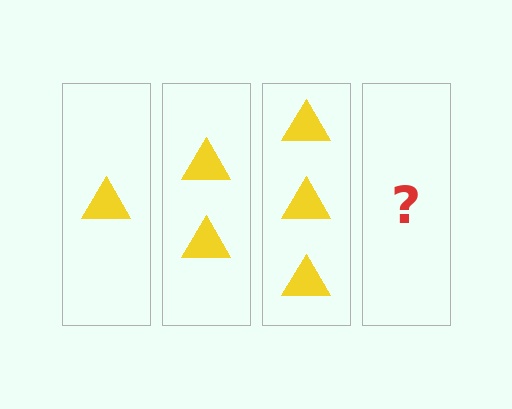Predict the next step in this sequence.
The next step is 4 triangles.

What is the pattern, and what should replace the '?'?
The pattern is that each step adds one more triangle. The '?' should be 4 triangles.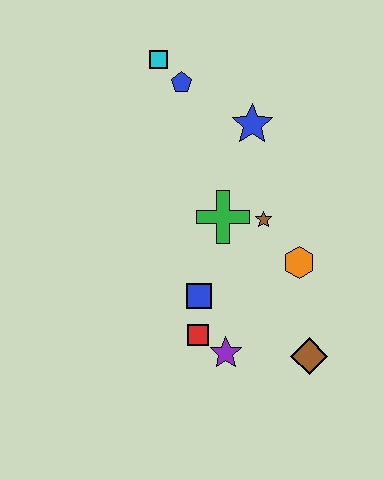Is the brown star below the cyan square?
Yes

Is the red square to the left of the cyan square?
No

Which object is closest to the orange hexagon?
The brown star is closest to the orange hexagon.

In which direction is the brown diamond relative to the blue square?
The brown diamond is to the right of the blue square.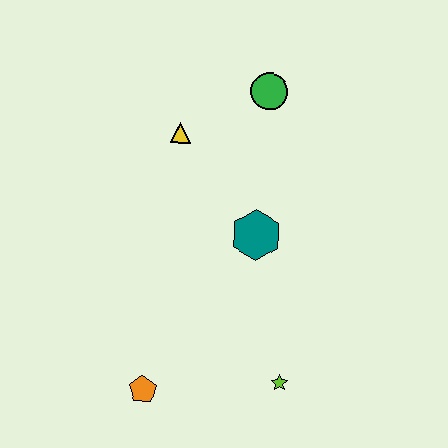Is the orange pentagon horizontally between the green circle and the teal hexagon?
No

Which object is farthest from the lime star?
The green circle is farthest from the lime star.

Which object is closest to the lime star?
The orange pentagon is closest to the lime star.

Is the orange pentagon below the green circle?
Yes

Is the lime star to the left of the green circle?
No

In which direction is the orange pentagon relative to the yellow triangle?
The orange pentagon is below the yellow triangle.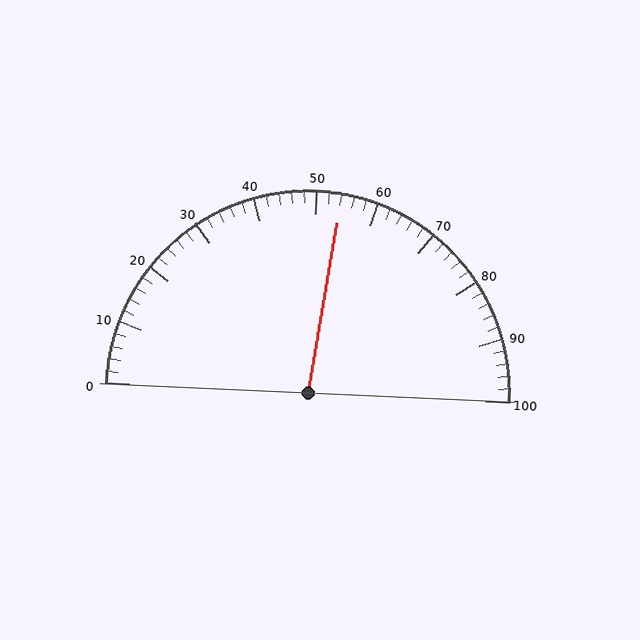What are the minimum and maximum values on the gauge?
The gauge ranges from 0 to 100.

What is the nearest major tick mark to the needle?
The nearest major tick mark is 50.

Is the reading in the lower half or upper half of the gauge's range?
The reading is in the upper half of the range (0 to 100).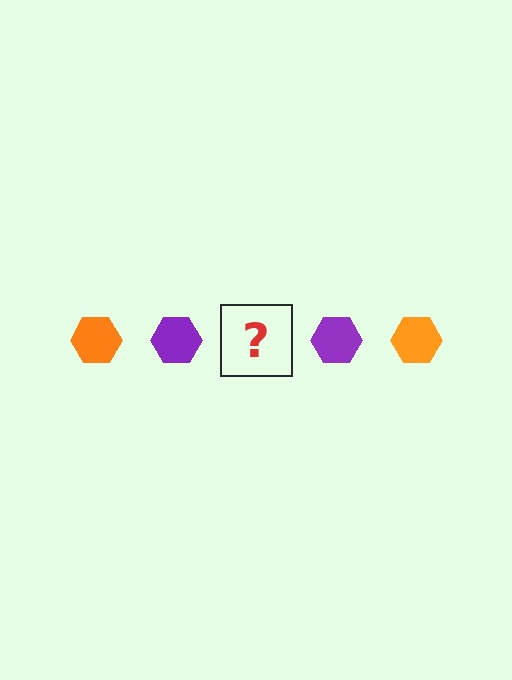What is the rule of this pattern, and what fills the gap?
The rule is that the pattern cycles through orange, purple hexagons. The gap should be filled with an orange hexagon.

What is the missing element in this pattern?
The missing element is an orange hexagon.